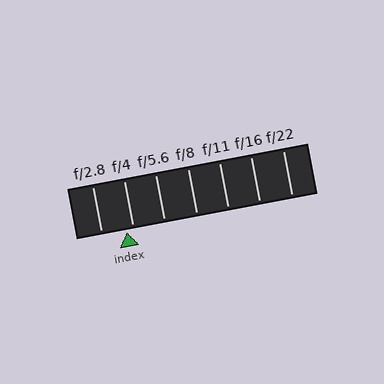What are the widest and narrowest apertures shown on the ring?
The widest aperture shown is f/2.8 and the narrowest is f/22.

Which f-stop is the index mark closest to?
The index mark is closest to f/4.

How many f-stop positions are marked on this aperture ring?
There are 7 f-stop positions marked.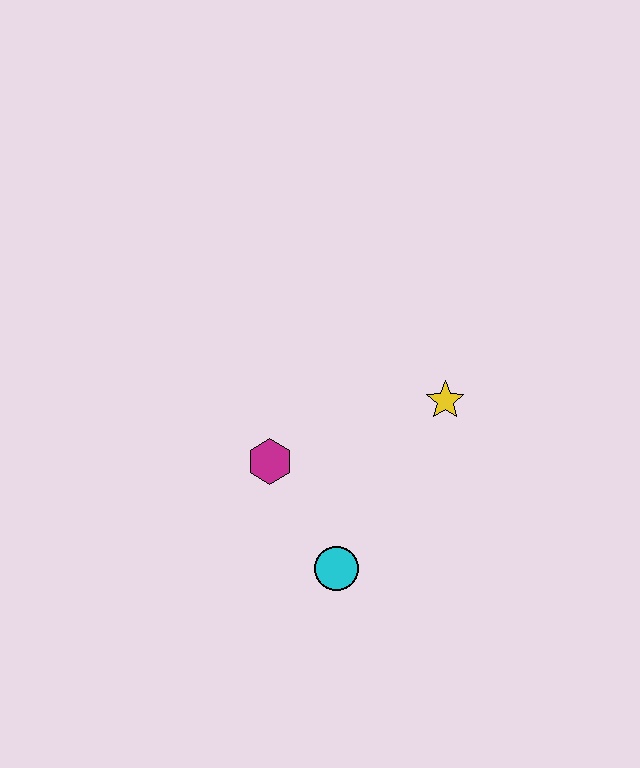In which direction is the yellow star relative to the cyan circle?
The yellow star is above the cyan circle.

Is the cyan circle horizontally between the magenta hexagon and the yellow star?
Yes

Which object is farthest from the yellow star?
The cyan circle is farthest from the yellow star.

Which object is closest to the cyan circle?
The magenta hexagon is closest to the cyan circle.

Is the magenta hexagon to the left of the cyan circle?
Yes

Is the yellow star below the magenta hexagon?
No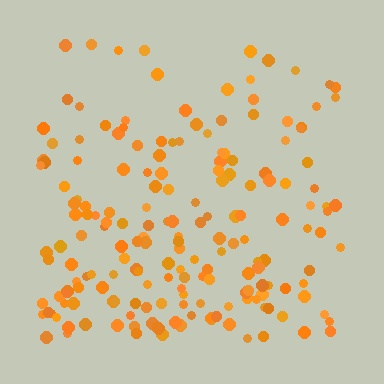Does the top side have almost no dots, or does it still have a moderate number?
Still a moderate number, just noticeably fewer than the bottom.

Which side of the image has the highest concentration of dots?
The bottom.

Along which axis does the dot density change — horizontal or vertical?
Vertical.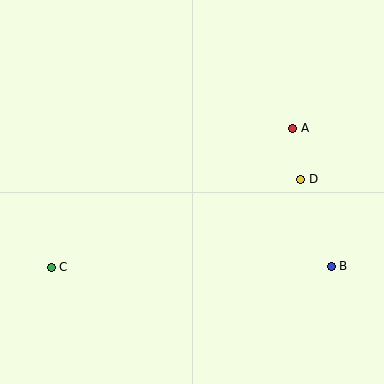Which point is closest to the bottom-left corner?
Point C is closest to the bottom-left corner.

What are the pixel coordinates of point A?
Point A is at (293, 128).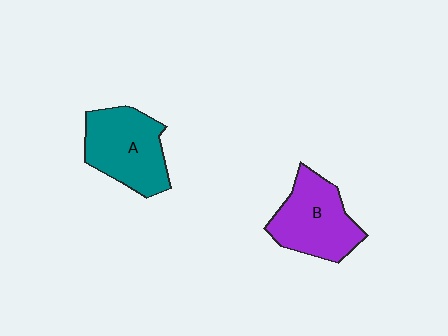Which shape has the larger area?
Shape A (teal).